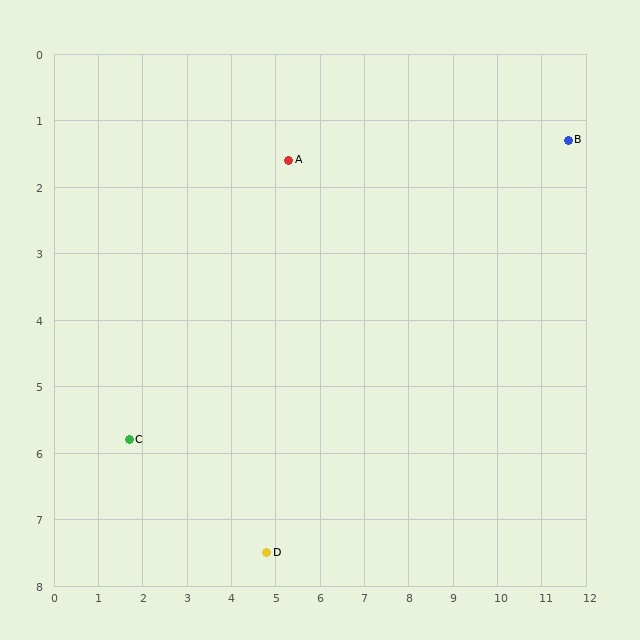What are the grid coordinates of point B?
Point B is at approximately (11.6, 1.3).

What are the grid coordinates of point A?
Point A is at approximately (5.3, 1.6).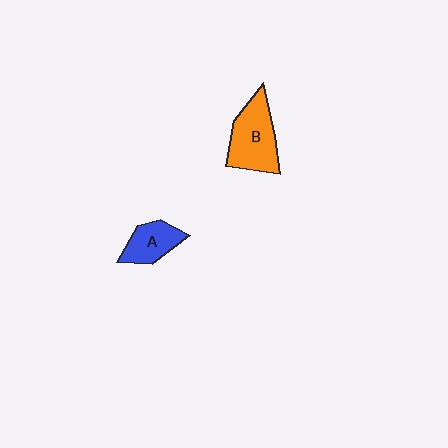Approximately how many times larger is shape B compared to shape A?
Approximately 1.6 times.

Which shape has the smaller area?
Shape A (blue).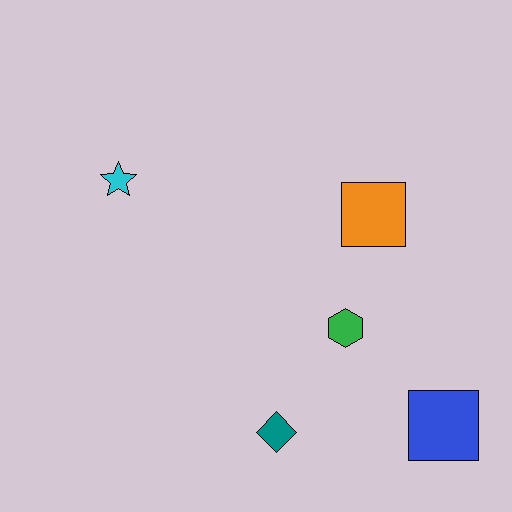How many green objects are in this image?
There is 1 green object.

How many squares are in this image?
There are 2 squares.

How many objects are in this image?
There are 5 objects.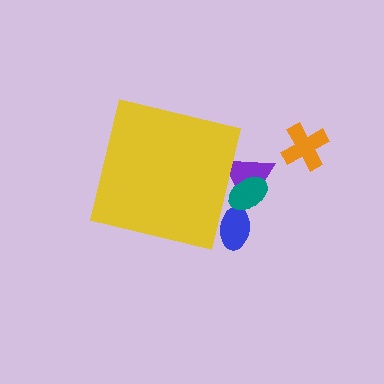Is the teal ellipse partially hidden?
Yes, the teal ellipse is partially hidden behind the yellow square.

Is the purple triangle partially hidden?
Yes, the purple triangle is partially hidden behind the yellow square.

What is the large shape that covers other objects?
A yellow square.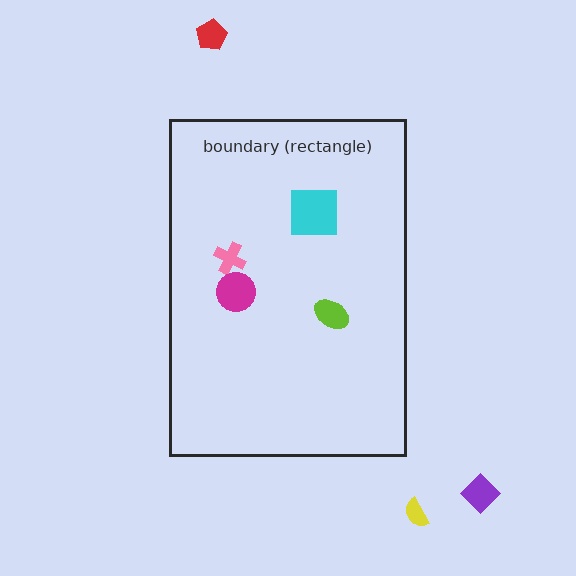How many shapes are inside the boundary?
4 inside, 3 outside.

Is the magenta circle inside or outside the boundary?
Inside.